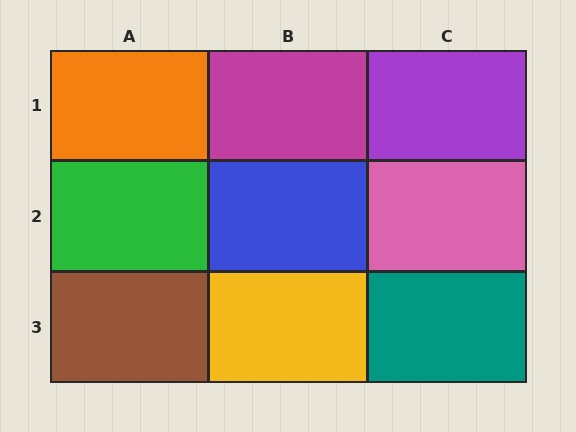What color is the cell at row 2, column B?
Blue.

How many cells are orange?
1 cell is orange.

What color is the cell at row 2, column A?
Green.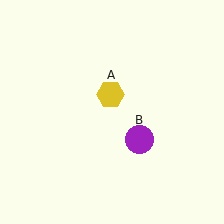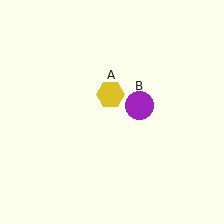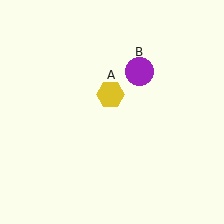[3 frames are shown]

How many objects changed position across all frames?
1 object changed position: purple circle (object B).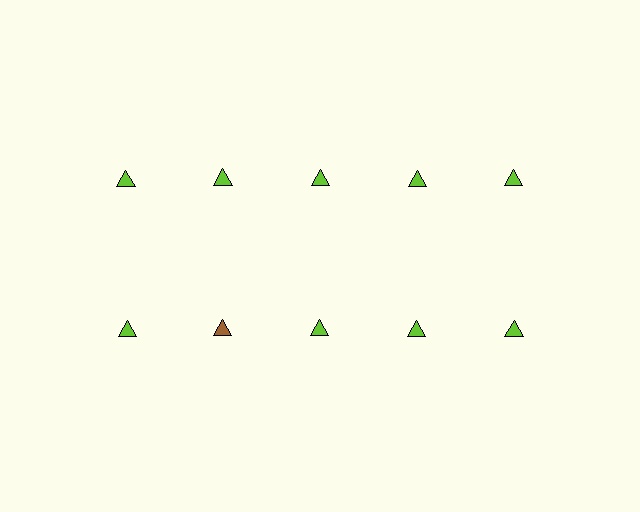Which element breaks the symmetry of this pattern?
The brown triangle in the second row, second from left column breaks the symmetry. All other shapes are lime triangles.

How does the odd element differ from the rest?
It has a different color: brown instead of lime.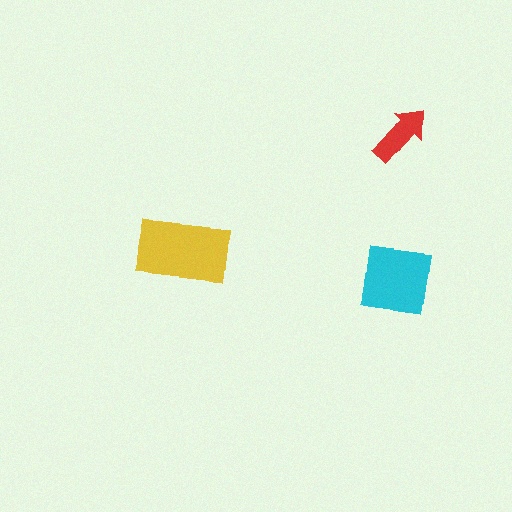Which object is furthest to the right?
The cyan square is rightmost.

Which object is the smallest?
The red arrow.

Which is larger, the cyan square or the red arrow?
The cyan square.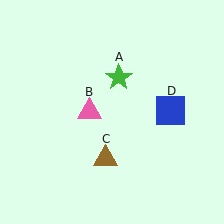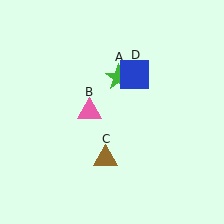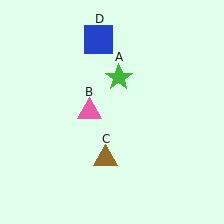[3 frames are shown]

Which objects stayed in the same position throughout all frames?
Green star (object A) and pink triangle (object B) and brown triangle (object C) remained stationary.